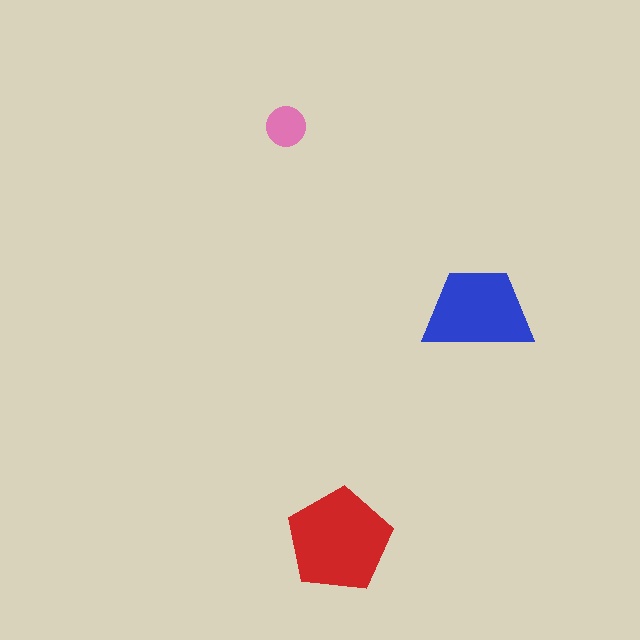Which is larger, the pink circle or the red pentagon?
The red pentagon.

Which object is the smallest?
The pink circle.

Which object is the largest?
The red pentagon.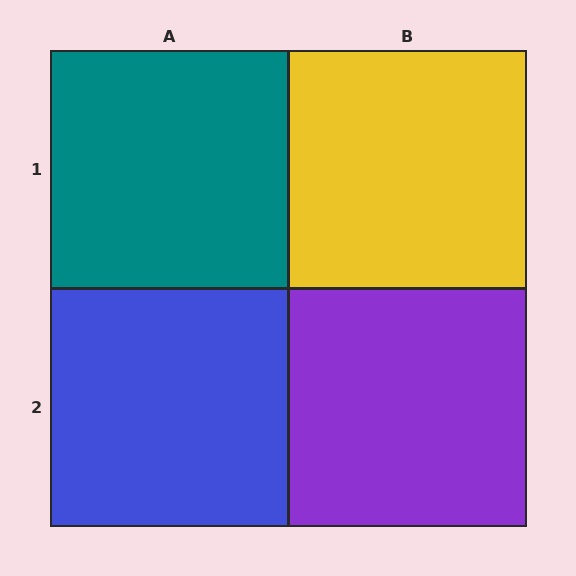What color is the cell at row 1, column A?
Teal.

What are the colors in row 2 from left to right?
Blue, purple.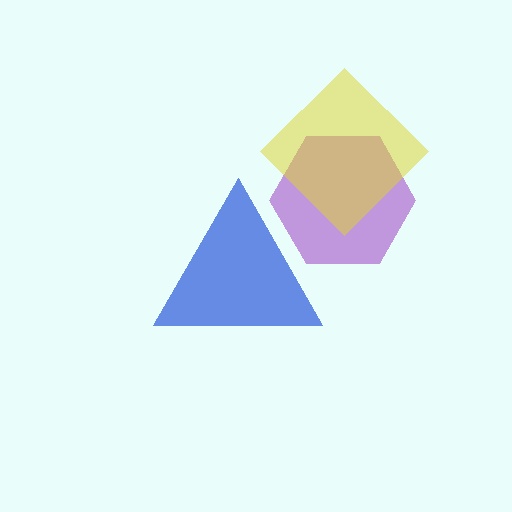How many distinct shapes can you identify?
There are 3 distinct shapes: a blue triangle, a purple hexagon, a yellow diamond.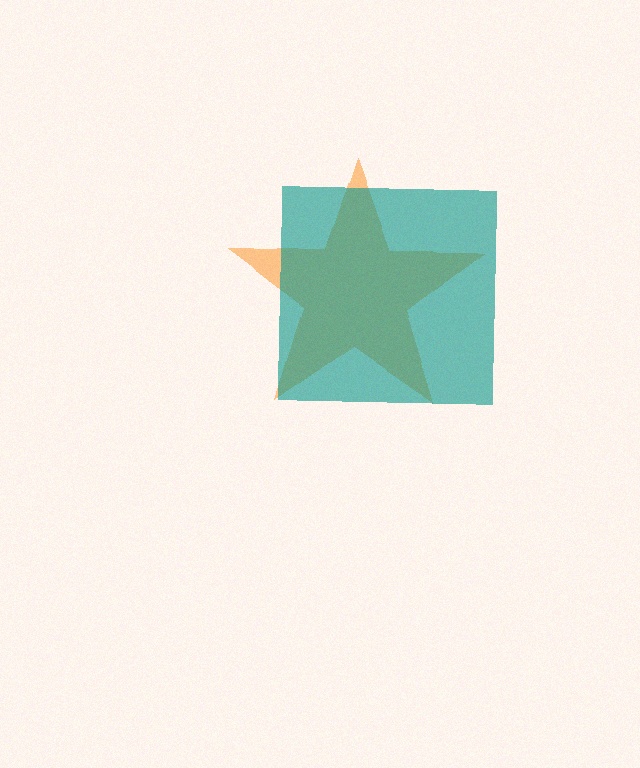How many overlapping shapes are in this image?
There are 2 overlapping shapes in the image.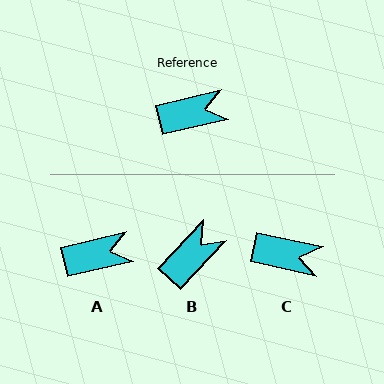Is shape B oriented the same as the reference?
No, it is off by about 34 degrees.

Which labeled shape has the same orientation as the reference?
A.